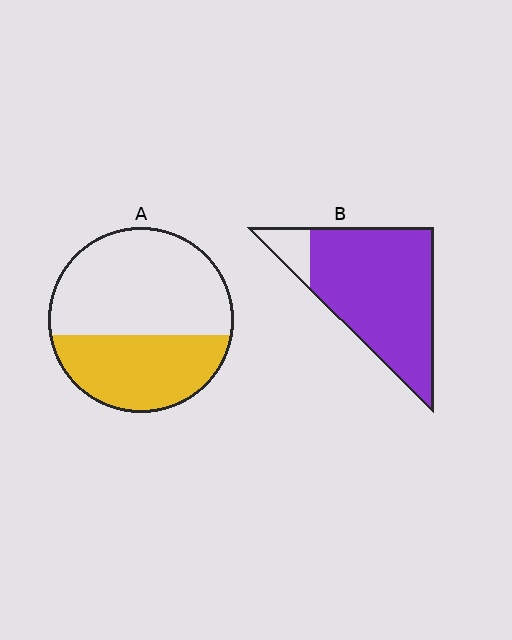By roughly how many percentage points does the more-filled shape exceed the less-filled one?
By roughly 50 percentage points (B over A).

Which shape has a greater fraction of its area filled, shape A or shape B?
Shape B.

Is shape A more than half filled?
No.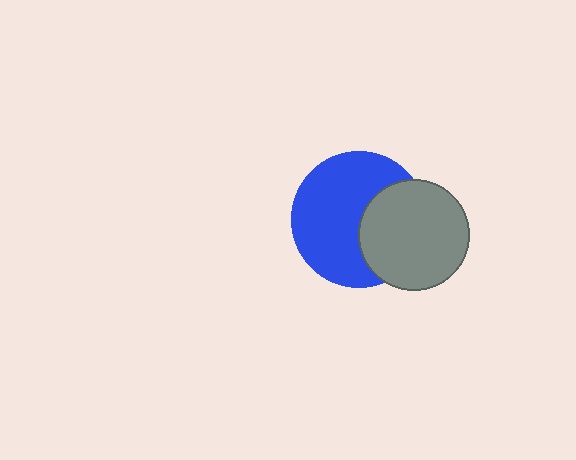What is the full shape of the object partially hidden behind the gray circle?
The partially hidden object is a blue circle.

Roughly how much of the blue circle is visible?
About half of it is visible (roughly 64%).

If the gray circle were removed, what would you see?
You would see the complete blue circle.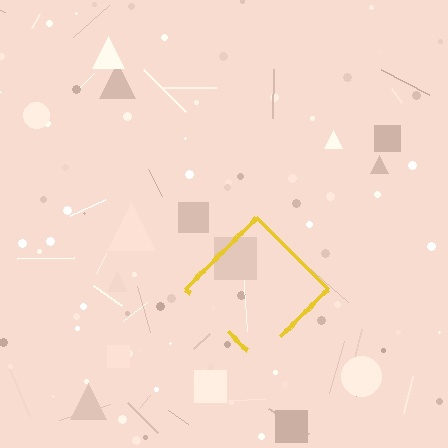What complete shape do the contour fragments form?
The contour fragments form a diamond.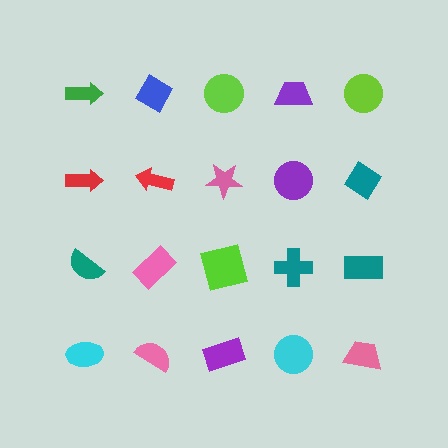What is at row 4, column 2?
A pink semicircle.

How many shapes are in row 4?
5 shapes.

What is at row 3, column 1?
A teal semicircle.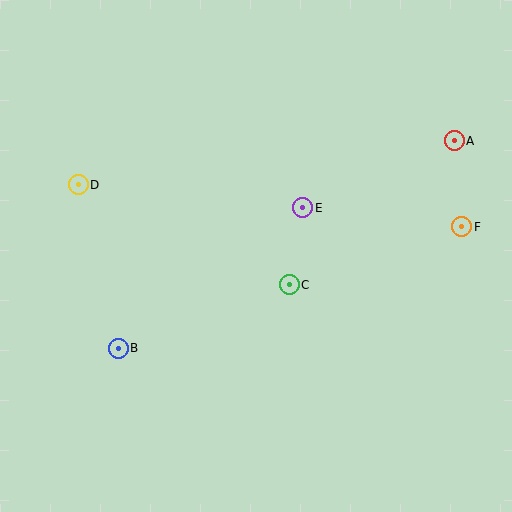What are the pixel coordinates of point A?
Point A is at (454, 141).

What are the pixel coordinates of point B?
Point B is at (118, 348).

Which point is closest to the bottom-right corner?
Point F is closest to the bottom-right corner.